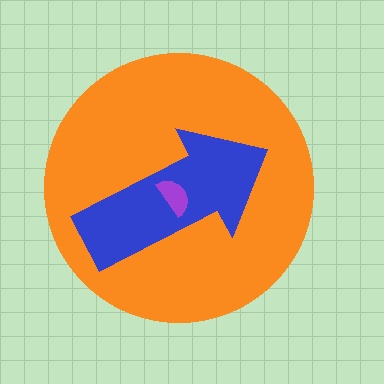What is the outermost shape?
The orange circle.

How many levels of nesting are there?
3.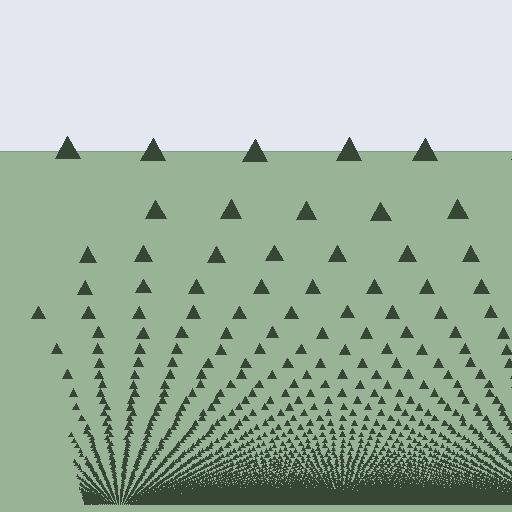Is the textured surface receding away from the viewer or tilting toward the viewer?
The surface appears to tilt toward the viewer. Texture elements get larger and sparser toward the top.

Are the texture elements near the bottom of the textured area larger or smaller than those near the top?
Smaller. The gradient is inverted — elements near the bottom are smaller and denser.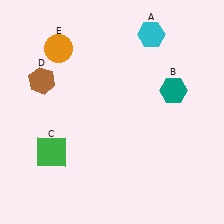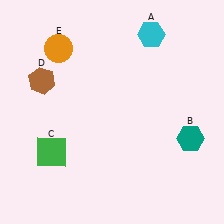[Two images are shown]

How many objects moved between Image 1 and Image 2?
1 object moved between the two images.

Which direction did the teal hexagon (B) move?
The teal hexagon (B) moved down.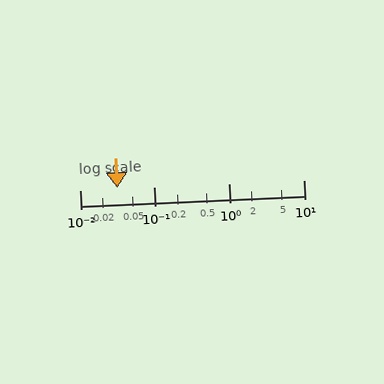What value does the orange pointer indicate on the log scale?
The pointer indicates approximately 0.032.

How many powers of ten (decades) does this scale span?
The scale spans 3 decades, from 0.01 to 10.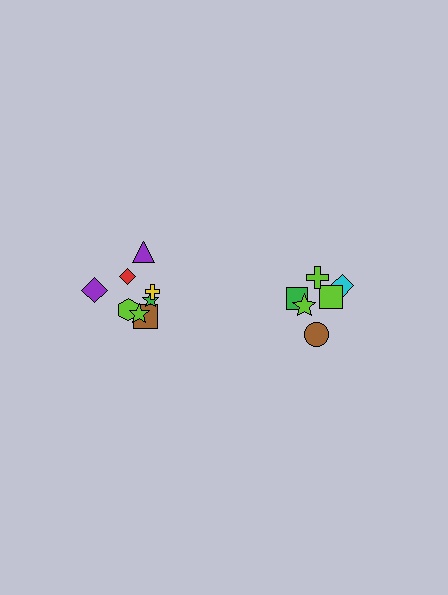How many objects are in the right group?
There are 6 objects.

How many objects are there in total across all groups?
There are 14 objects.